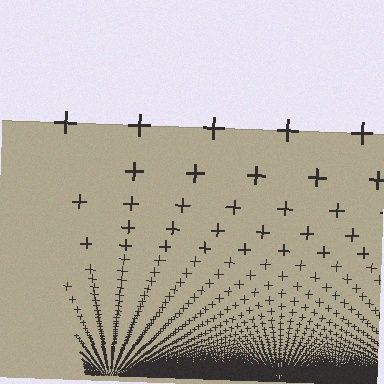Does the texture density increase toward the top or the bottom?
Density increases toward the bottom.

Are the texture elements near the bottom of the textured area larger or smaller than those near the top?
Smaller. The gradient is inverted — elements near the bottom are smaller and denser.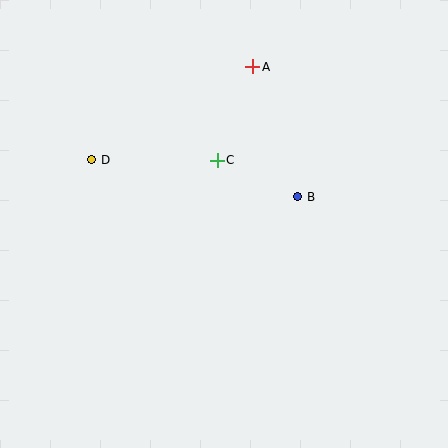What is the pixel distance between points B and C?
The distance between B and C is 88 pixels.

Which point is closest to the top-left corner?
Point D is closest to the top-left corner.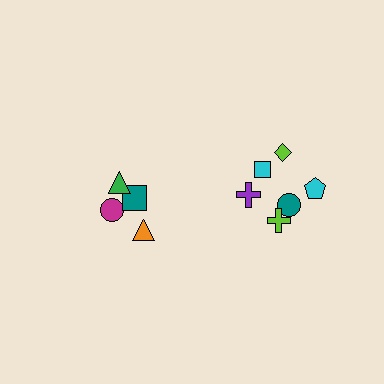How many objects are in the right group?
There are 6 objects.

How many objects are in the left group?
There are 4 objects.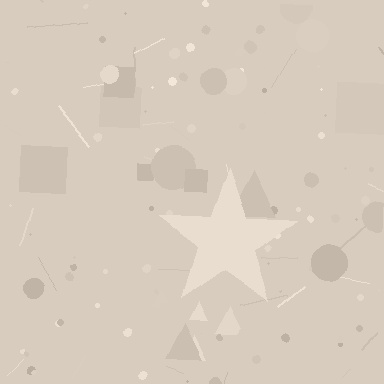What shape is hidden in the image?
A star is hidden in the image.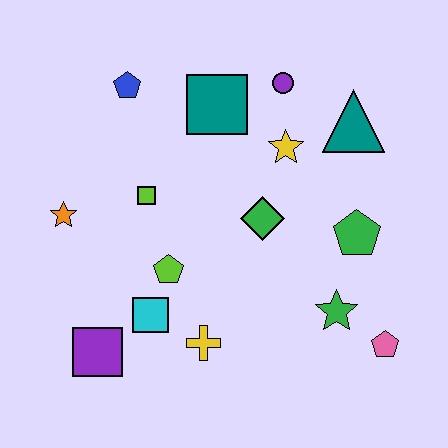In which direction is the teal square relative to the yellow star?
The teal square is to the left of the yellow star.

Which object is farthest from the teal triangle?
The purple square is farthest from the teal triangle.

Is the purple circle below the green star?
No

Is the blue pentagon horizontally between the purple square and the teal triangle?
Yes